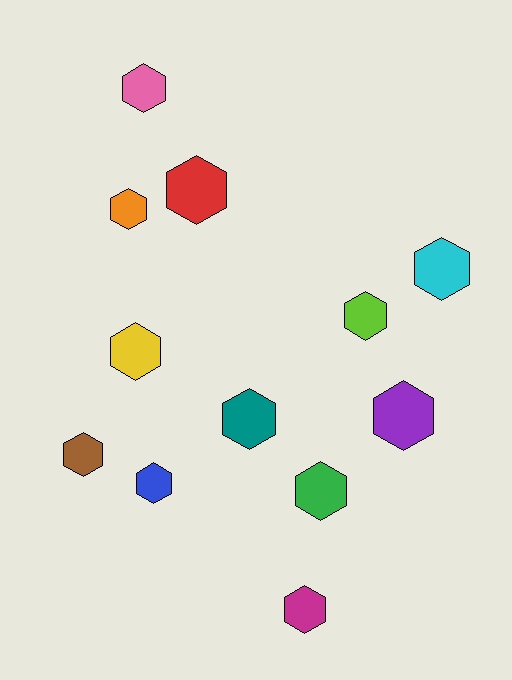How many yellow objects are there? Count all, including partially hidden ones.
There is 1 yellow object.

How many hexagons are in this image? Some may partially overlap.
There are 12 hexagons.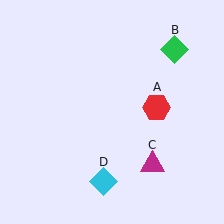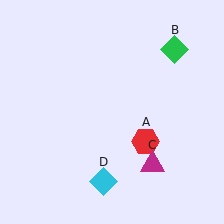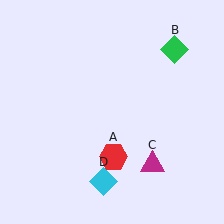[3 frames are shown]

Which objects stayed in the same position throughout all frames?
Green diamond (object B) and magenta triangle (object C) and cyan diamond (object D) remained stationary.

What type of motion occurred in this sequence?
The red hexagon (object A) rotated clockwise around the center of the scene.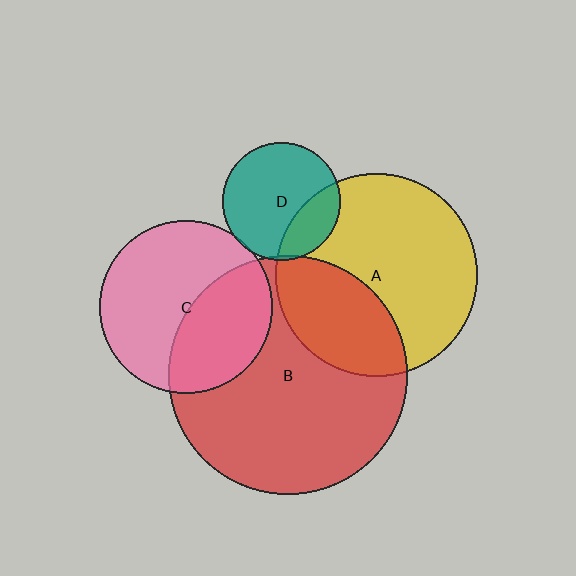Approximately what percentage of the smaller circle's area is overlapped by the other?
Approximately 40%.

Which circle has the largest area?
Circle B (red).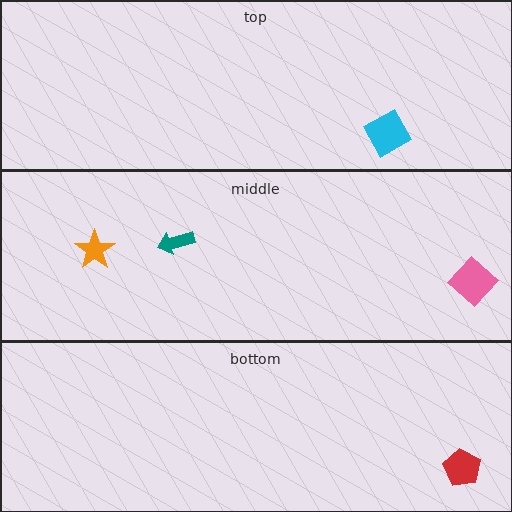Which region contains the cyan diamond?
The top region.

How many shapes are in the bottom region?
1.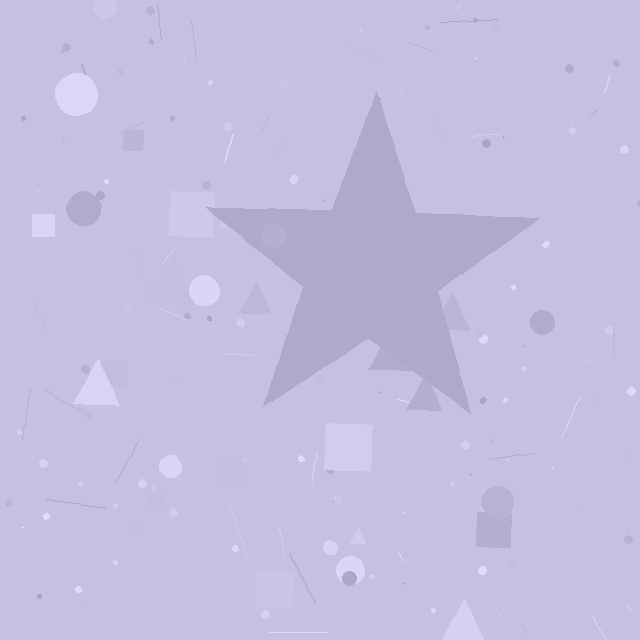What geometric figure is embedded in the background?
A star is embedded in the background.